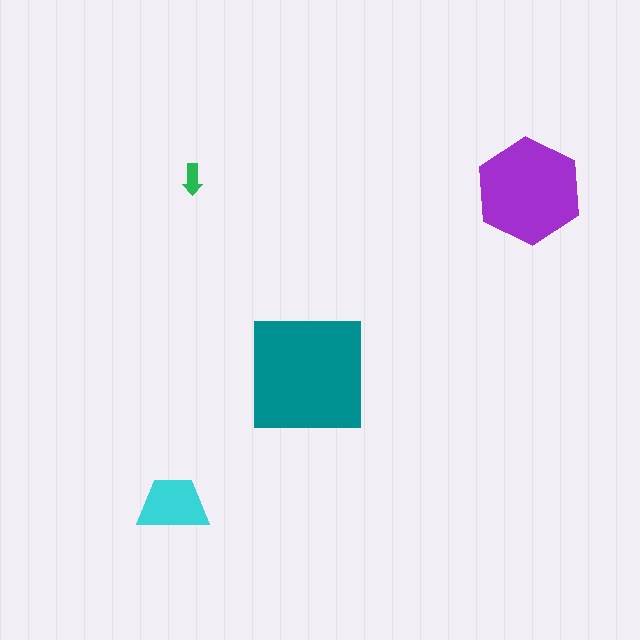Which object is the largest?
The teal square.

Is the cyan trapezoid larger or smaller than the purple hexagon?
Smaller.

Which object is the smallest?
The green arrow.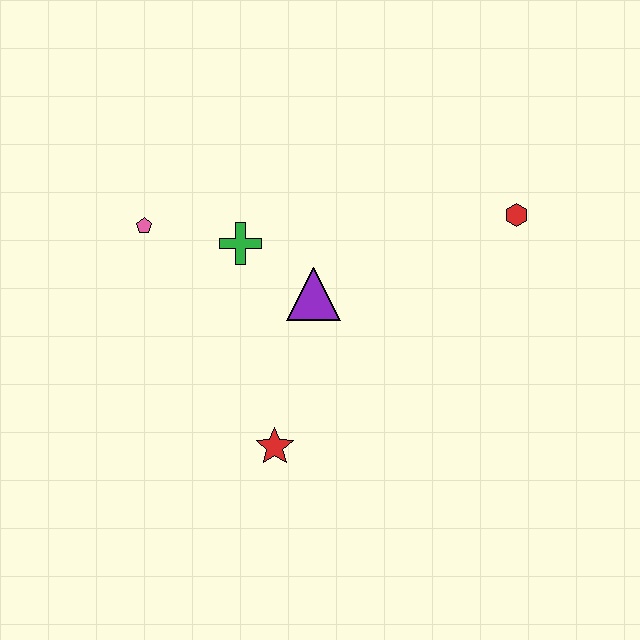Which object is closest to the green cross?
The purple triangle is closest to the green cross.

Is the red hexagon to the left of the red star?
No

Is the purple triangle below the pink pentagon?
Yes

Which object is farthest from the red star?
The red hexagon is farthest from the red star.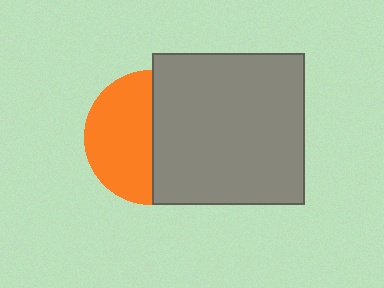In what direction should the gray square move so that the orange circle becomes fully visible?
The gray square should move right. That is the shortest direction to clear the overlap and leave the orange circle fully visible.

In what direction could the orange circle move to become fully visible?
The orange circle could move left. That would shift it out from behind the gray square entirely.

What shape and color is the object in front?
The object in front is a gray square.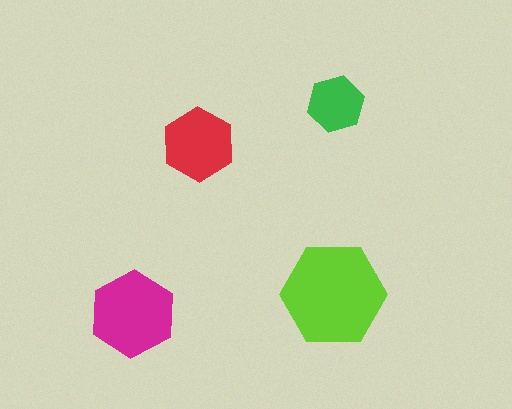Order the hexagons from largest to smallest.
the lime one, the magenta one, the red one, the green one.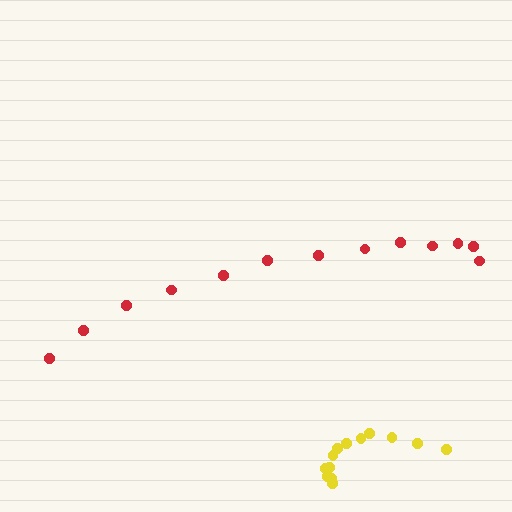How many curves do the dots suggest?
There are 2 distinct paths.